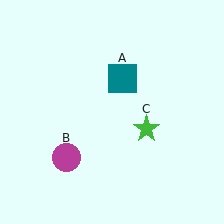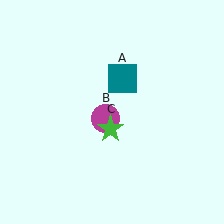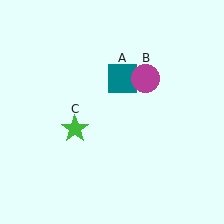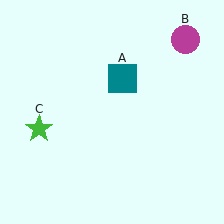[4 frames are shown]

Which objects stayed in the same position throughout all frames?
Teal square (object A) remained stationary.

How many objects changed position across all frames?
2 objects changed position: magenta circle (object B), green star (object C).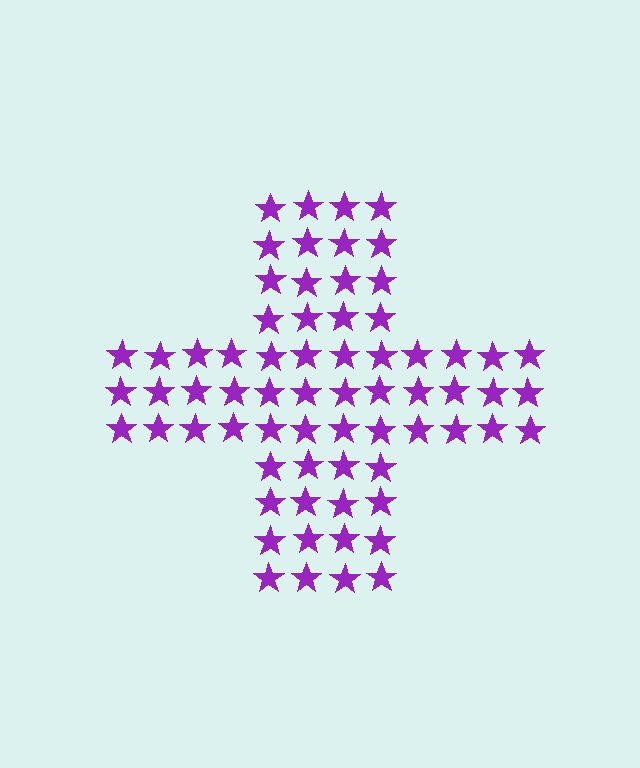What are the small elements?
The small elements are stars.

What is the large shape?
The large shape is a cross.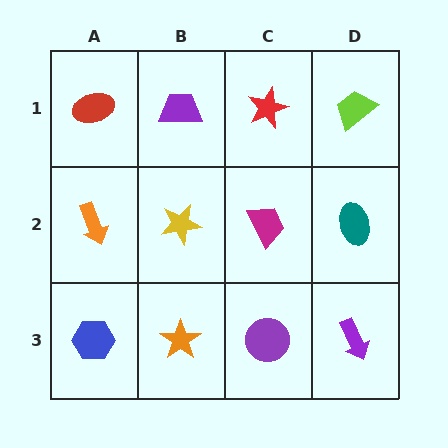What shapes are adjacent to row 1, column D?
A teal ellipse (row 2, column D), a red star (row 1, column C).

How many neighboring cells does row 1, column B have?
3.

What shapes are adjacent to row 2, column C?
A red star (row 1, column C), a purple circle (row 3, column C), a yellow star (row 2, column B), a teal ellipse (row 2, column D).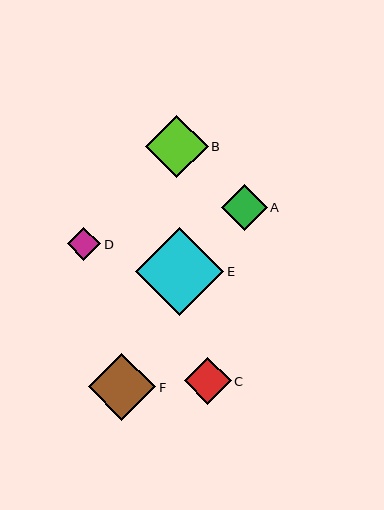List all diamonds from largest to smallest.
From largest to smallest: E, F, B, C, A, D.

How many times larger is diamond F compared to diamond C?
Diamond F is approximately 1.4 times the size of diamond C.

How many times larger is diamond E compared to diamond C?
Diamond E is approximately 1.9 times the size of diamond C.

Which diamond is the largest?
Diamond E is the largest with a size of approximately 88 pixels.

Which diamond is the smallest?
Diamond D is the smallest with a size of approximately 33 pixels.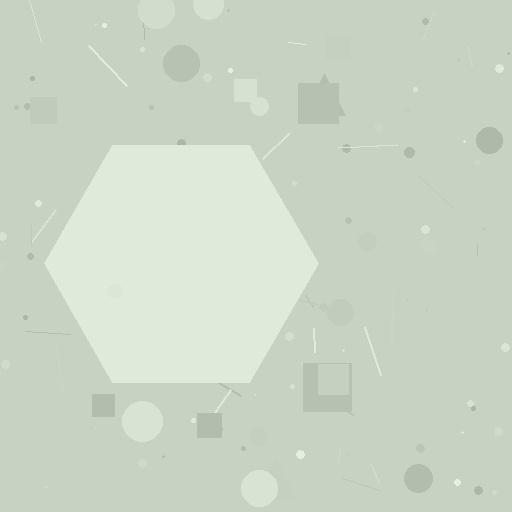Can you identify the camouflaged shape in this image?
The camouflaged shape is a hexagon.